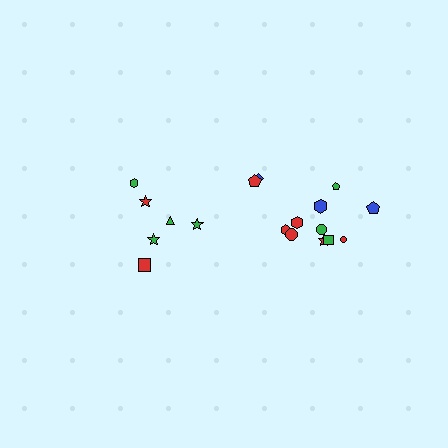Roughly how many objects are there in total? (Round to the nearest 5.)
Roughly 20 objects in total.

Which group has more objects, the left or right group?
The right group.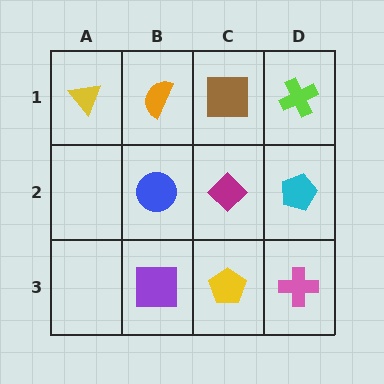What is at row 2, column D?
A cyan pentagon.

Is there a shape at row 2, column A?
No, that cell is empty.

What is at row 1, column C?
A brown square.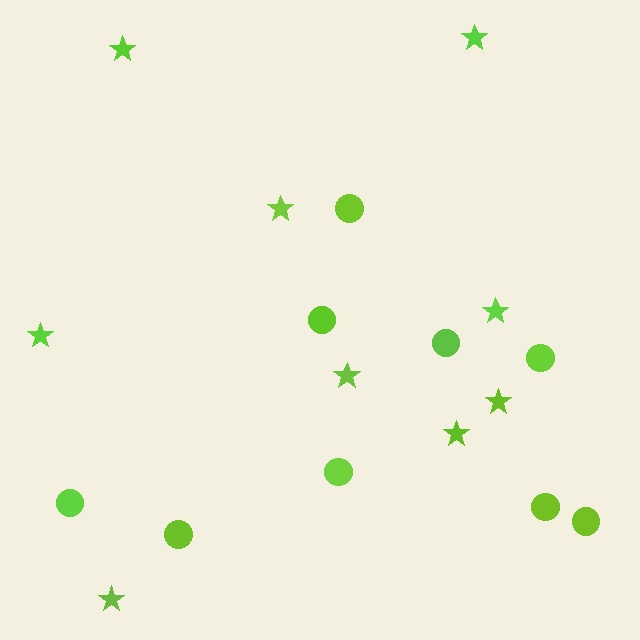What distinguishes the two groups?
There are 2 groups: one group of stars (9) and one group of circles (9).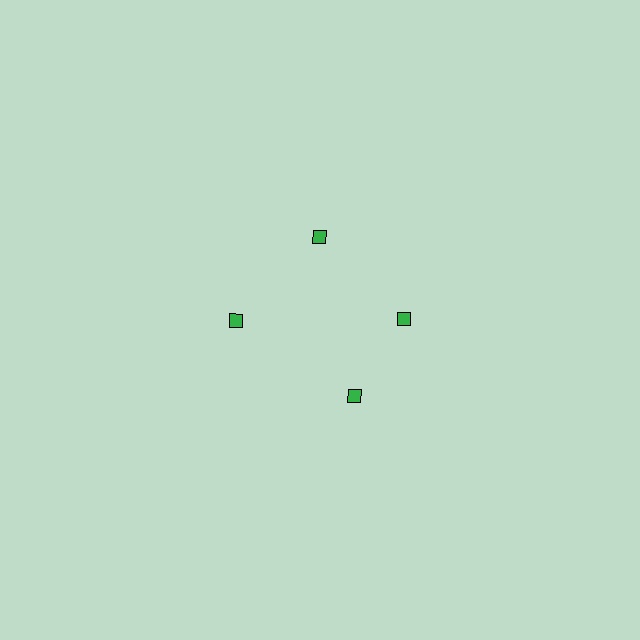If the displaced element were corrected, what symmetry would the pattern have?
It would have 4-fold rotational symmetry — the pattern would map onto itself every 90 degrees.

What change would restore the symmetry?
The symmetry would be restored by rotating it back into even spacing with its neighbors so that all 4 diamonds sit at equal angles and equal distance from the center.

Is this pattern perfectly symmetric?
No. The 4 green diamonds are arranged in a ring, but one element near the 6 o'clock position is rotated out of alignment along the ring, breaking the 4-fold rotational symmetry.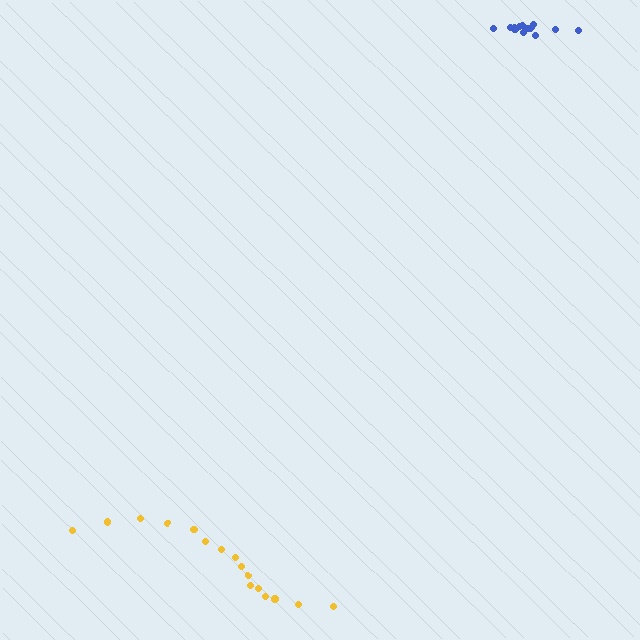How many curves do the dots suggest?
There are 2 distinct paths.